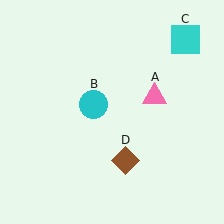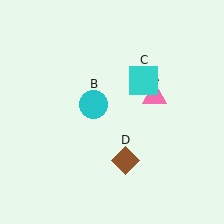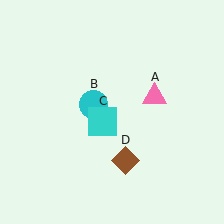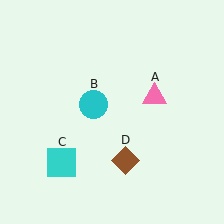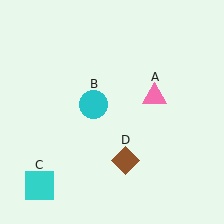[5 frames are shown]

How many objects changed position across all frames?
1 object changed position: cyan square (object C).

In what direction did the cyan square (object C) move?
The cyan square (object C) moved down and to the left.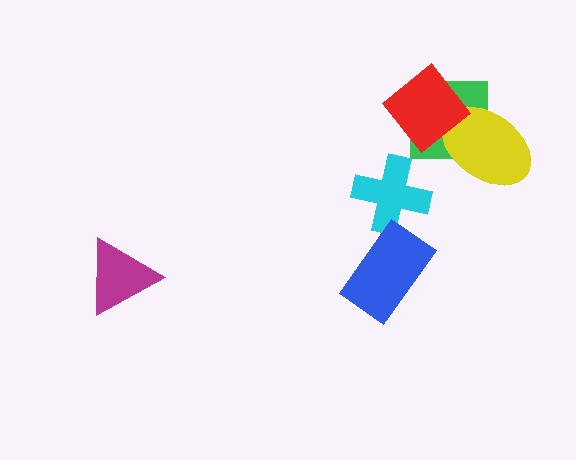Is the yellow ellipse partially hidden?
Yes, it is partially covered by another shape.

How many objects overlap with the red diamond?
2 objects overlap with the red diamond.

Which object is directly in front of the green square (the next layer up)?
The yellow ellipse is directly in front of the green square.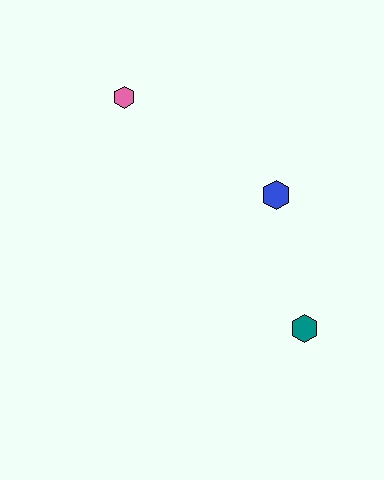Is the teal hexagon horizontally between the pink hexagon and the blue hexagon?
No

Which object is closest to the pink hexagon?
The blue hexagon is closest to the pink hexagon.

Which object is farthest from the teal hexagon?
The pink hexagon is farthest from the teal hexagon.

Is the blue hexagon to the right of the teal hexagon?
No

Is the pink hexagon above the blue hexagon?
Yes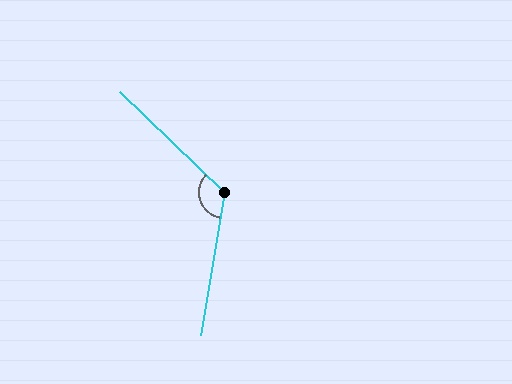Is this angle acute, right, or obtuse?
It is obtuse.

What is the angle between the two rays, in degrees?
Approximately 124 degrees.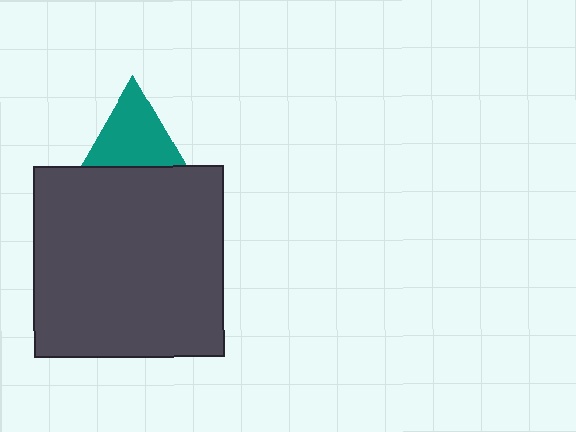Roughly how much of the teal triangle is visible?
Most of it is visible (roughly 70%).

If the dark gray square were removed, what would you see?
You would see the complete teal triangle.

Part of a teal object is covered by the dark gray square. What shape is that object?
It is a triangle.